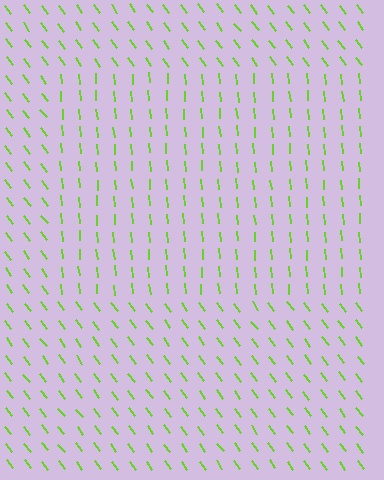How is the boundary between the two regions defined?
The boundary is defined purely by a change in line orientation (approximately 31 degrees difference). All lines are the same color and thickness.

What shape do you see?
I see a rectangle.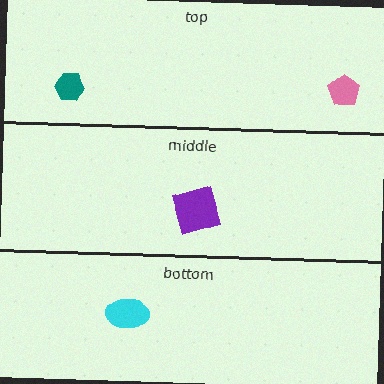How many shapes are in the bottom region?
1.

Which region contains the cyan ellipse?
The bottom region.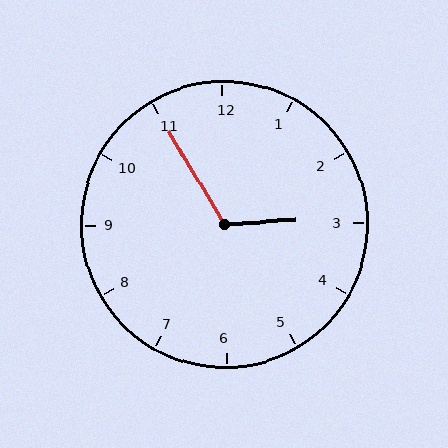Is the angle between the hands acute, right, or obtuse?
It is obtuse.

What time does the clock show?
2:55.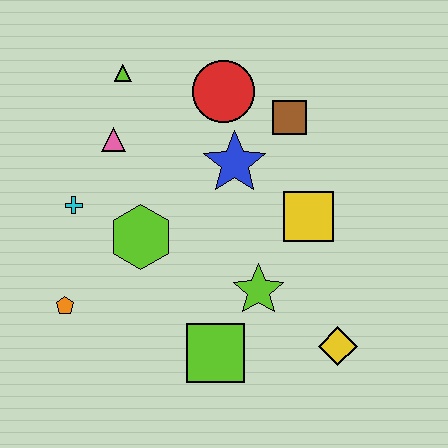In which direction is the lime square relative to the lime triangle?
The lime square is below the lime triangle.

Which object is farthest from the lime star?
The lime triangle is farthest from the lime star.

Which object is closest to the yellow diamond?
The lime star is closest to the yellow diamond.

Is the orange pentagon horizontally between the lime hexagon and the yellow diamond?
No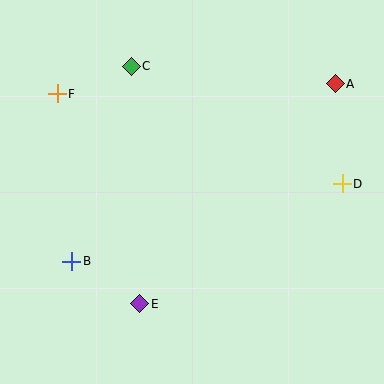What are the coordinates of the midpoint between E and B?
The midpoint between E and B is at (106, 283).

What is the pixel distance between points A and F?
The distance between A and F is 279 pixels.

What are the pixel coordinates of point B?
Point B is at (72, 261).